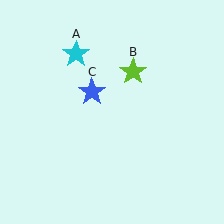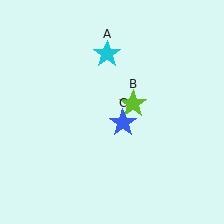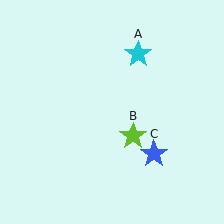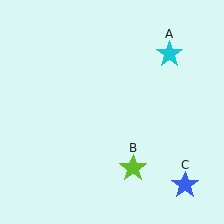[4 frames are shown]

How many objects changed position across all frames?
3 objects changed position: cyan star (object A), lime star (object B), blue star (object C).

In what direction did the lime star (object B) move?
The lime star (object B) moved down.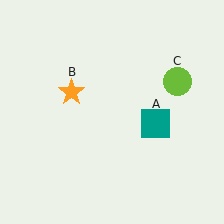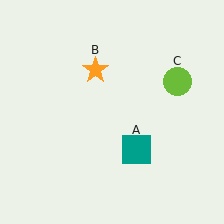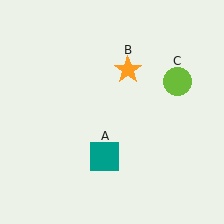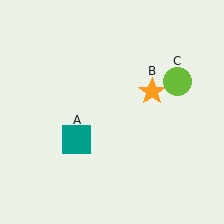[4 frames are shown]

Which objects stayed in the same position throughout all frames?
Lime circle (object C) remained stationary.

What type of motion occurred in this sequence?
The teal square (object A), orange star (object B) rotated clockwise around the center of the scene.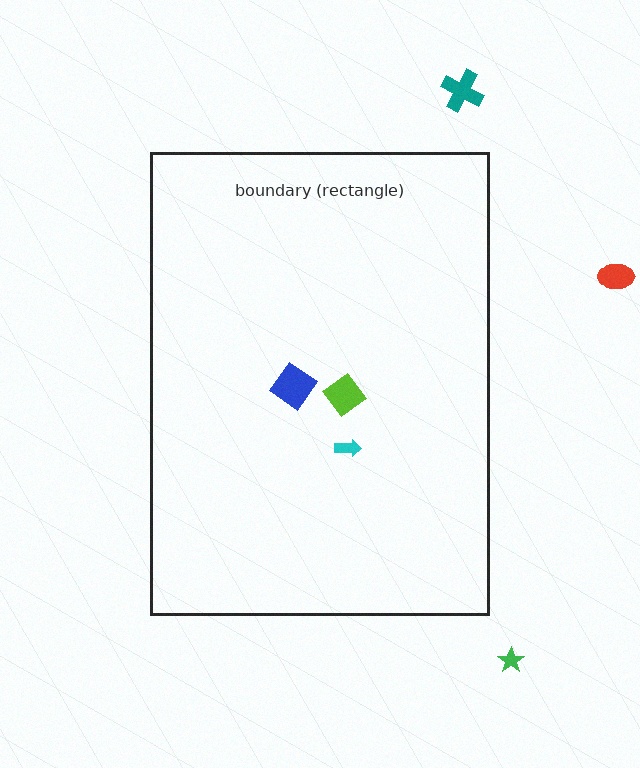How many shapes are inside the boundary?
3 inside, 3 outside.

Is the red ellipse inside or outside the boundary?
Outside.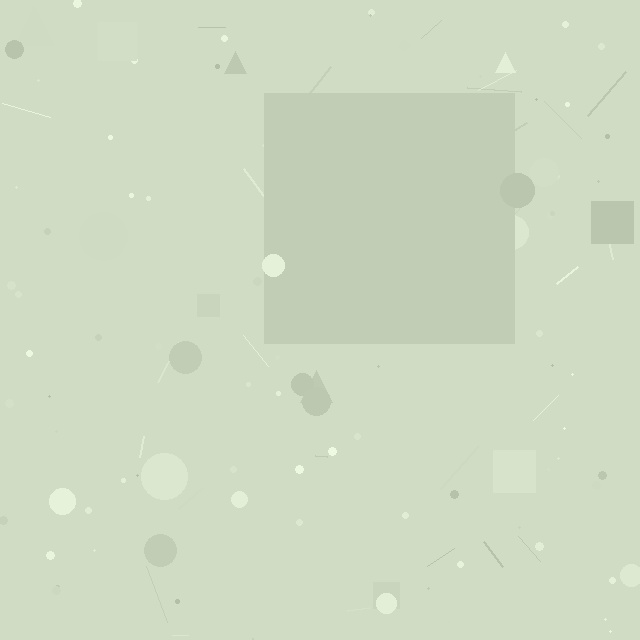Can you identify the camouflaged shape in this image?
The camouflaged shape is a square.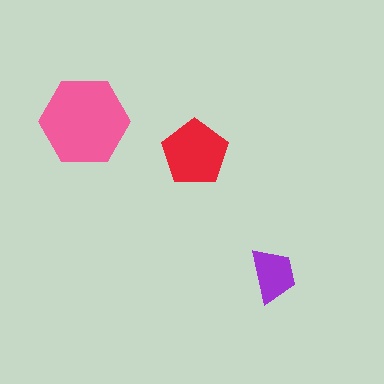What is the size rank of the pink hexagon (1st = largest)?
1st.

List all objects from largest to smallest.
The pink hexagon, the red pentagon, the purple trapezoid.